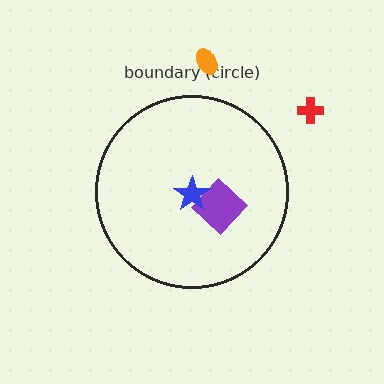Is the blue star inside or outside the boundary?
Inside.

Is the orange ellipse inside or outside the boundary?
Outside.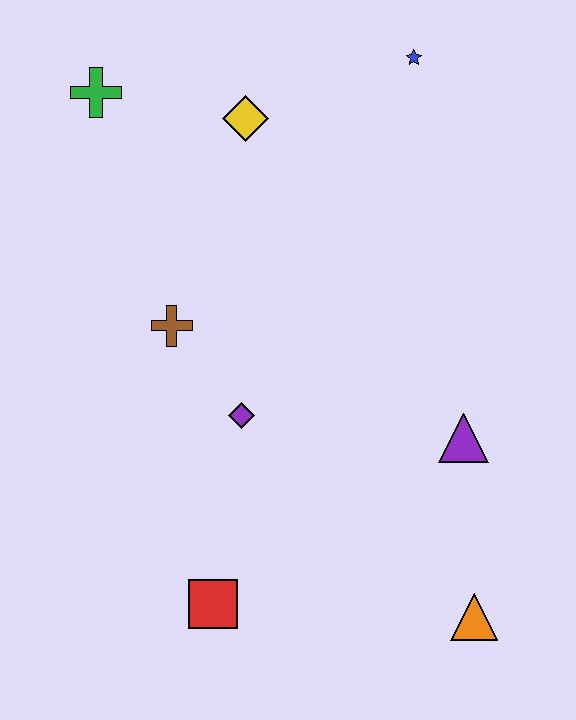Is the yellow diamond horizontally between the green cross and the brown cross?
No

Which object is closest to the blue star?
The yellow diamond is closest to the blue star.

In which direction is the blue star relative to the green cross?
The blue star is to the right of the green cross.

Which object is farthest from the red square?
The blue star is farthest from the red square.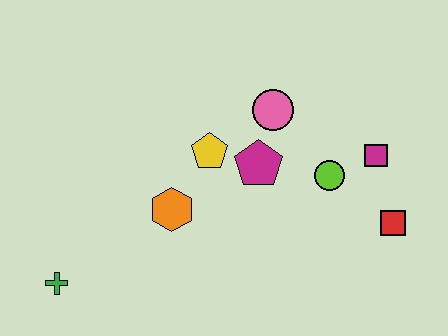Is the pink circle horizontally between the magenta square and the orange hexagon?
Yes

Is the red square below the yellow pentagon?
Yes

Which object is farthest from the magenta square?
The green cross is farthest from the magenta square.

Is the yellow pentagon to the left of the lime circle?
Yes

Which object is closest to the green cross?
The orange hexagon is closest to the green cross.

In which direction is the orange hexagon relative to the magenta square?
The orange hexagon is to the left of the magenta square.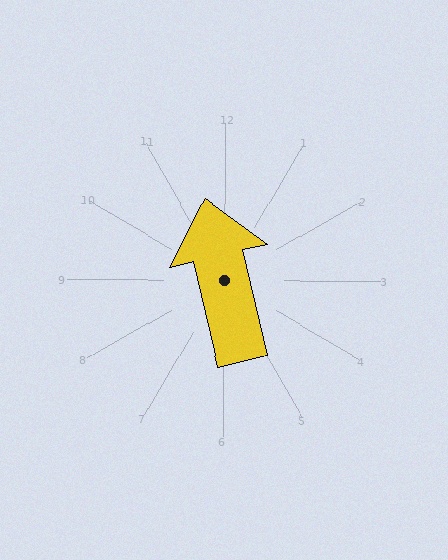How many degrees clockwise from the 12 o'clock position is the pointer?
Approximately 347 degrees.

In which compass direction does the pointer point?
North.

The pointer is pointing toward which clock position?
Roughly 12 o'clock.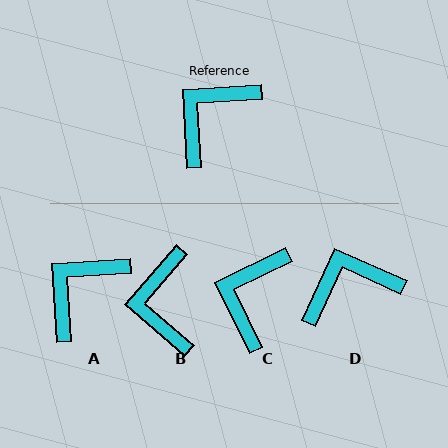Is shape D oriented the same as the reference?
No, it is off by about 28 degrees.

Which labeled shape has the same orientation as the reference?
A.